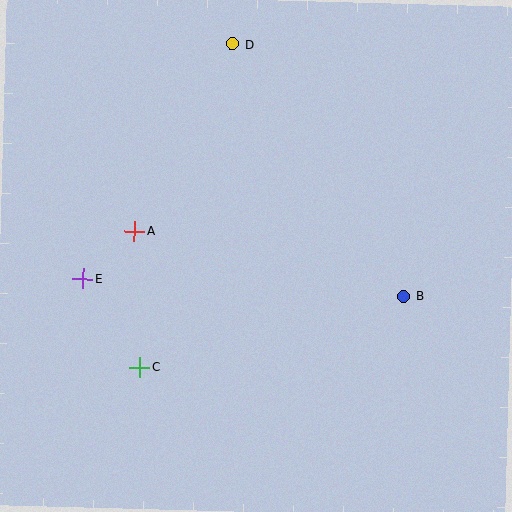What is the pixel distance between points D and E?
The distance between D and E is 278 pixels.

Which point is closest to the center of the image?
Point A at (134, 231) is closest to the center.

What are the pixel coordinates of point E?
Point E is at (83, 279).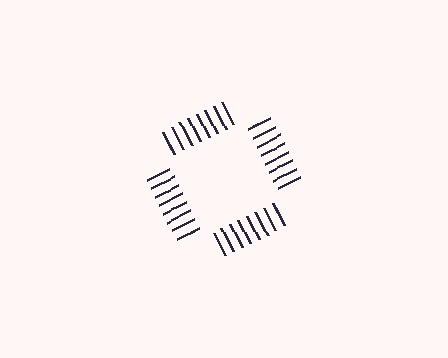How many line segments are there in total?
32 — 8 along each of the 4 edges.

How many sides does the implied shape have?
4 sides — the line-ends trace a square.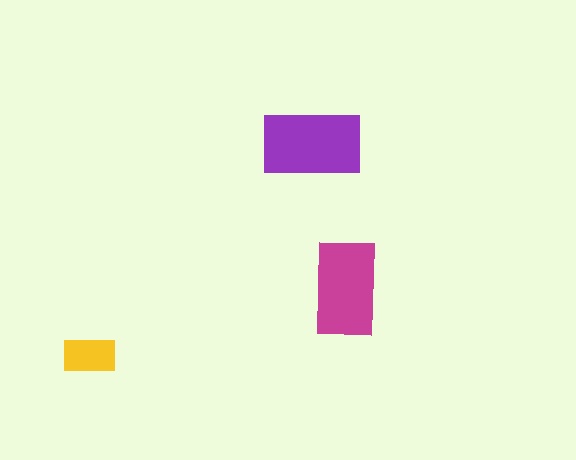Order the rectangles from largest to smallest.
the purple one, the magenta one, the yellow one.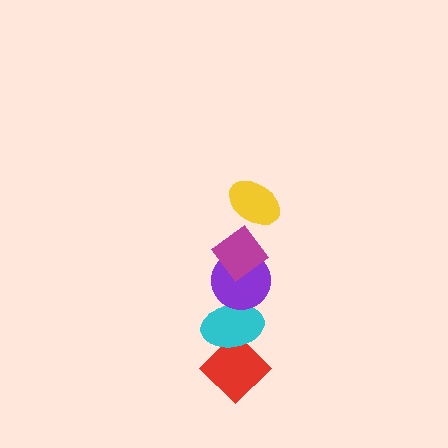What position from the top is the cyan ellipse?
The cyan ellipse is 4th from the top.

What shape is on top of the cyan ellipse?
The purple circle is on top of the cyan ellipse.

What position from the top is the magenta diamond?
The magenta diamond is 2nd from the top.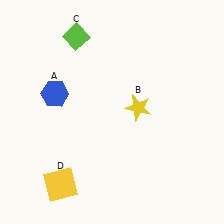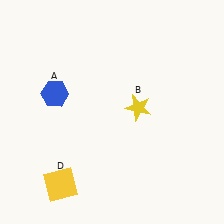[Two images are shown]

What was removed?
The lime diamond (C) was removed in Image 2.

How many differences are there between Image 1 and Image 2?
There is 1 difference between the two images.